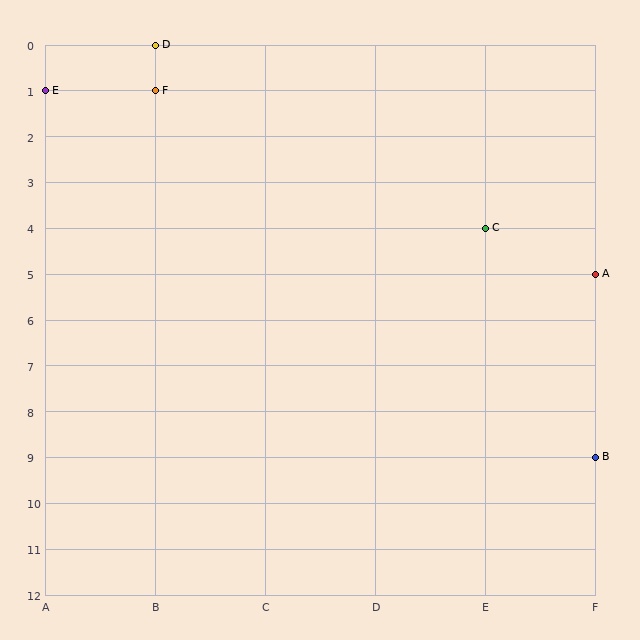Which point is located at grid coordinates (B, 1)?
Point F is at (B, 1).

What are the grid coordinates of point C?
Point C is at grid coordinates (E, 4).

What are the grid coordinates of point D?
Point D is at grid coordinates (B, 0).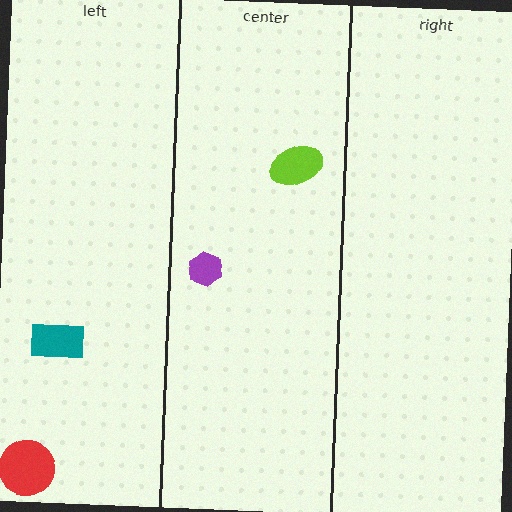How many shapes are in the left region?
2.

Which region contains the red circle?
The left region.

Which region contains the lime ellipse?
The center region.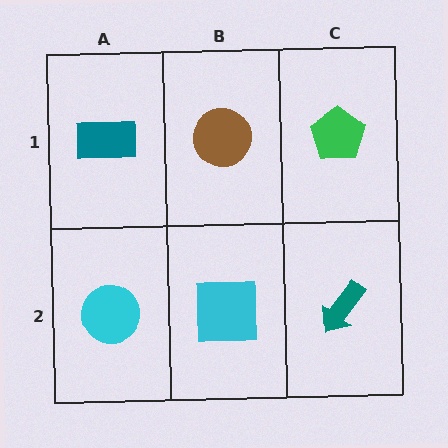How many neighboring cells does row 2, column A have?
2.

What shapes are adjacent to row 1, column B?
A cyan square (row 2, column B), a teal rectangle (row 1, column A), a green pentagon (row 1, column C).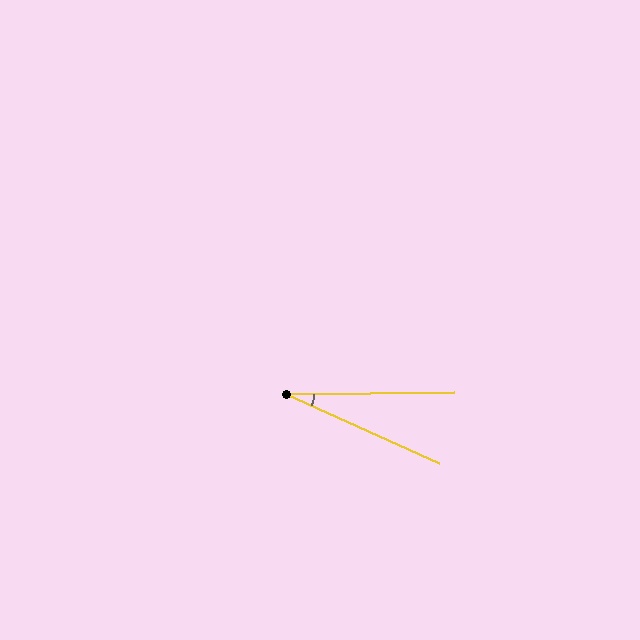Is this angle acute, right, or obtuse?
It is acute.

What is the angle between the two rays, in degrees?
Approximately 25 degrees.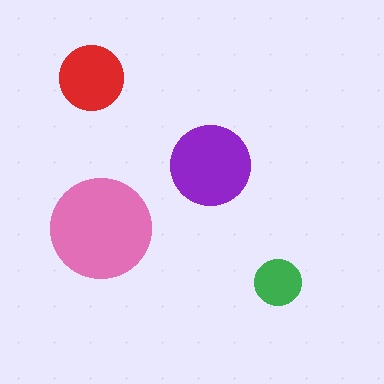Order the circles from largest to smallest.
the pink one, the purple one, the red one, the green one.